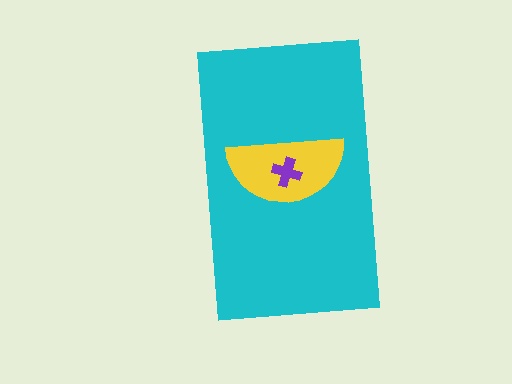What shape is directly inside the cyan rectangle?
The yellow semicircle.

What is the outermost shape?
The cyan rectangle.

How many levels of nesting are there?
3.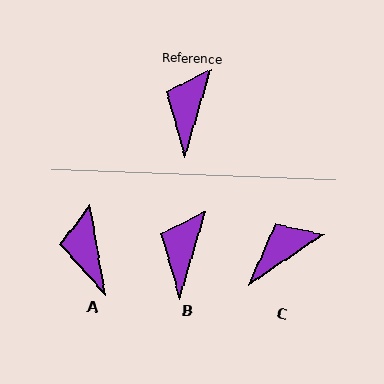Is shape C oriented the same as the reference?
No, it is off by about 39 degrees.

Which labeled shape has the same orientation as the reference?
B.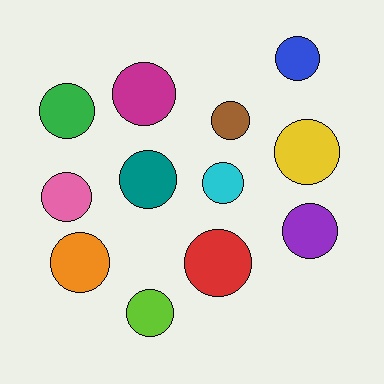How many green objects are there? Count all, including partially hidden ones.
There is 1 green object.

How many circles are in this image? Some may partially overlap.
There are 12 circles.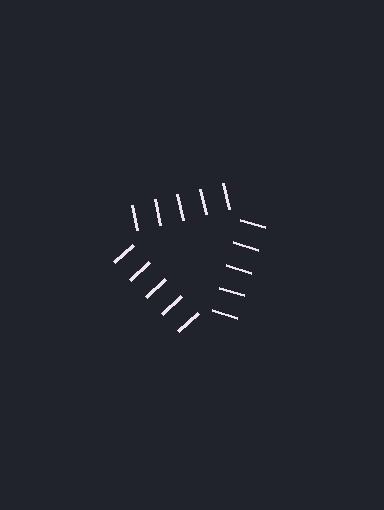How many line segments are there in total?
15 — 5 along each of the 3 edges.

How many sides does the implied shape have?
3 sides — the line-ends trace a triangle.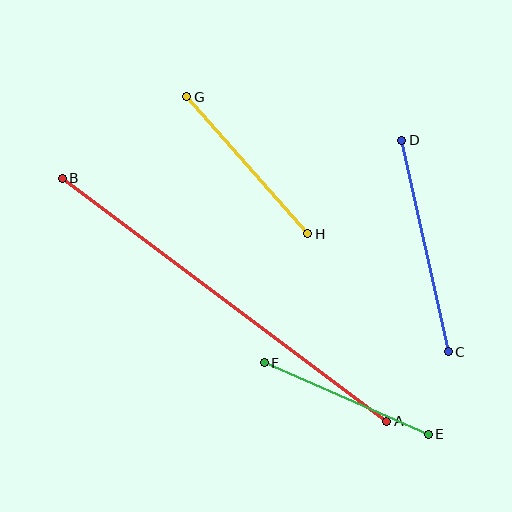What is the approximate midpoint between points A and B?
The midpoint is at approximately (224, 300) pixels.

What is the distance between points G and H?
The distance is approximately 183 pixels.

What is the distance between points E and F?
The distance is approximately 179 pixels.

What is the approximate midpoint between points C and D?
The midpoint is at approximately (425, 246) pixels.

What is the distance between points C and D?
The distance is approximately 217 pixels.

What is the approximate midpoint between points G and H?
The midpoint is at approximately (247, 165) pixels.